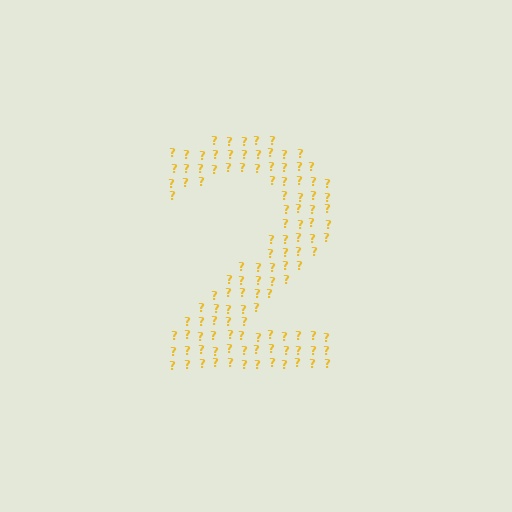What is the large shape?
The large shape is the digit 2.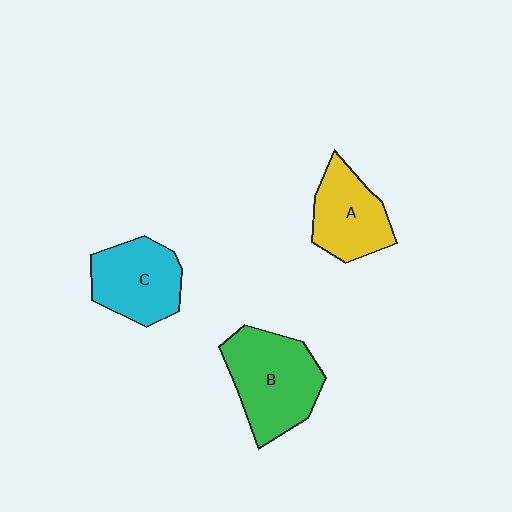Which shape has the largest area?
Shape B (green).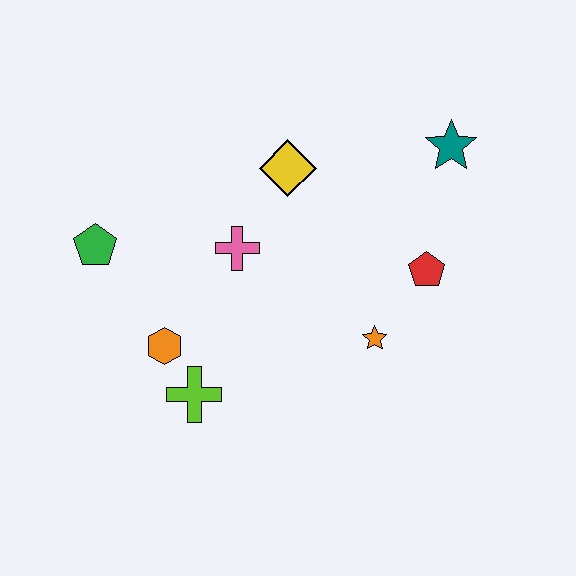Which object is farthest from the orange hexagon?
The teal star is farthest from the orange hexagon.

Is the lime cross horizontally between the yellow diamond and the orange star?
No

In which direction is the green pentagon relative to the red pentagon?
The green pentagon is to the left of the red pentagon.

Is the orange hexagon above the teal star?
No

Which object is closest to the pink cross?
The yellow diamond is closest to the pink cross.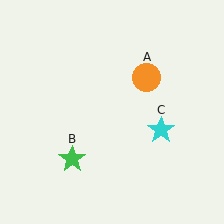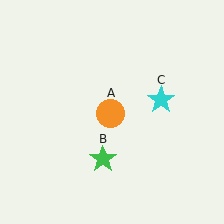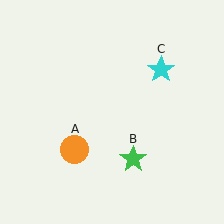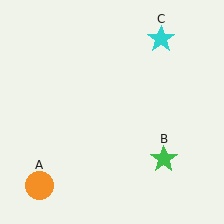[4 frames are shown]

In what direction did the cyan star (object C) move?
The cyan star (object C) moved up.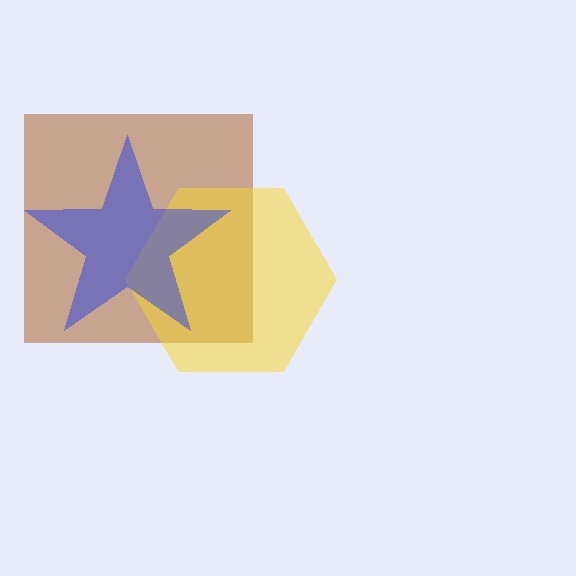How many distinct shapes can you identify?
There are 3 distinct shapes: a brown square, a yellow hexagon, a blue star.